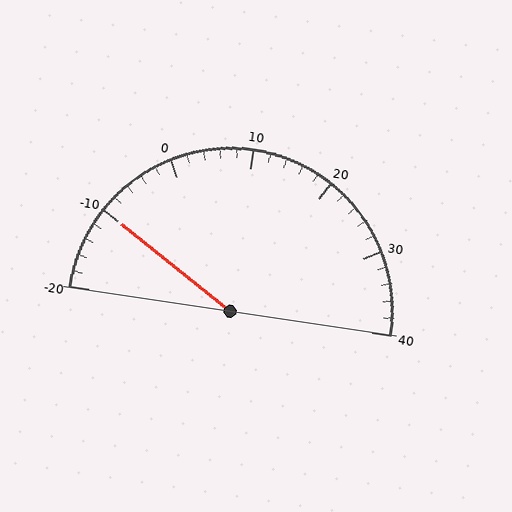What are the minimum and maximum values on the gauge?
The gauge ranges from -20 to 40.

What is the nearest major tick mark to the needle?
The nearest major tick mark is -10.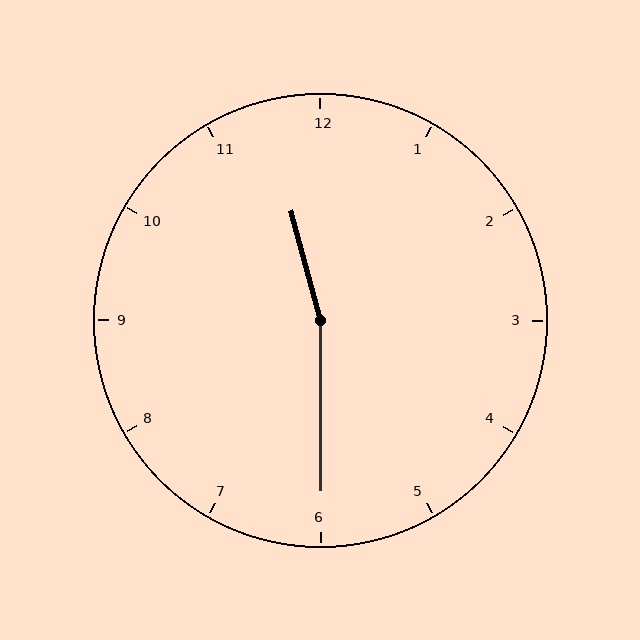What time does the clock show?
11:30.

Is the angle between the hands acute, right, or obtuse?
It is obtuse.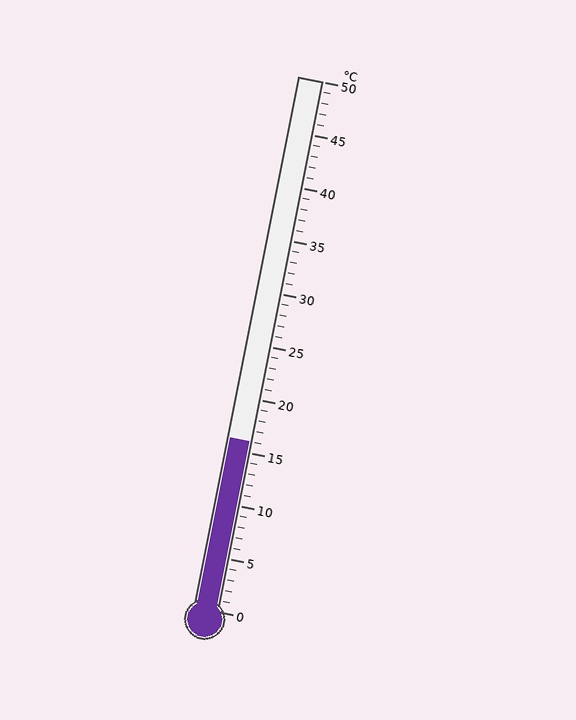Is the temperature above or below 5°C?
The temperature is above 5°C.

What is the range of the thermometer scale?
The thermometer scale ranges from 0°C to 50°C.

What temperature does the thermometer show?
The thermometer shows approximately 16°C.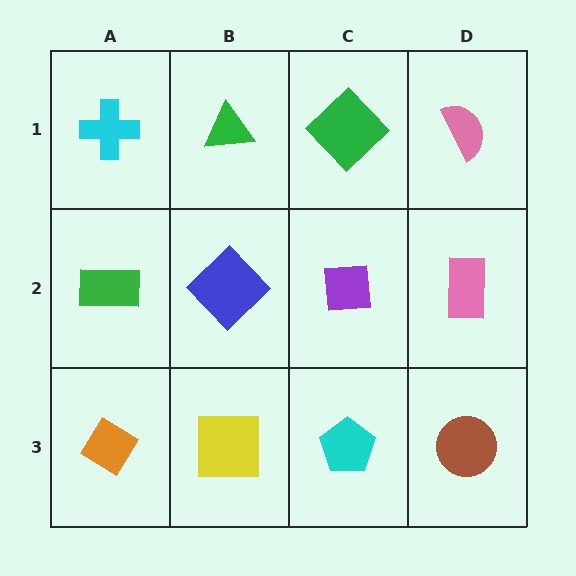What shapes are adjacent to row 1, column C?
A purple square (row 2, column C), a green triangle (row 1, column B), a pink semicircle (row 1, column D).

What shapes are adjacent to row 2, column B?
A green triangle (row 1, column B), a yellow square (row 3, column B), a green rectangle (row 2, column A), a purple square (row 2, column C).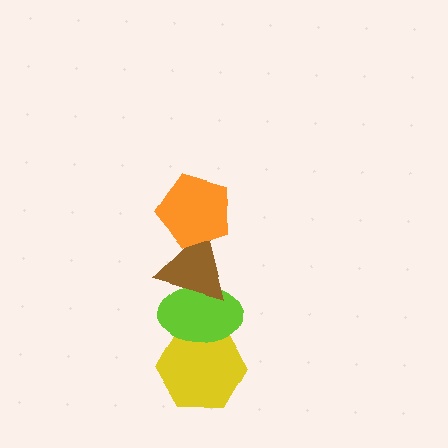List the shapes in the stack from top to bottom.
From top to bottom: the orange pentagon, the brown triangle, the lime ellipse, the yellow hexagon.